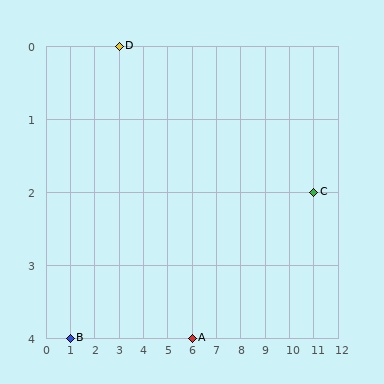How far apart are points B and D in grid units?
Points B and D are 2 columns and 4 rows apart (about 4.5 grid units diagonally).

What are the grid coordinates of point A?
Point A is at grid coordinates (6, 4).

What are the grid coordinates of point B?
Point B is at grid coordinates (1, 4).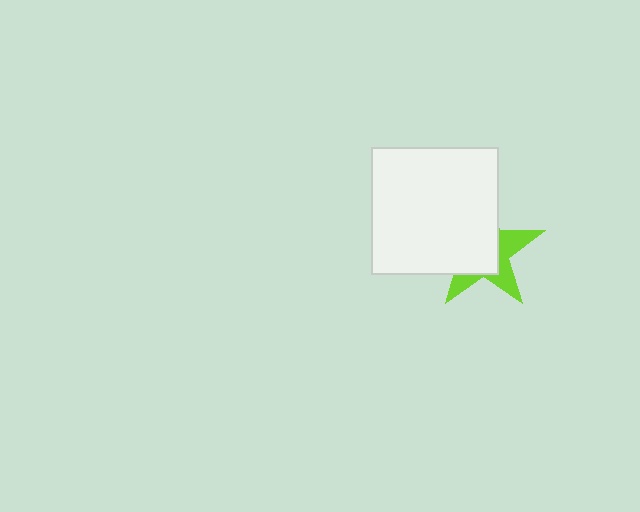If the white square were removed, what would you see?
You would see the complete lime star.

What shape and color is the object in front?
The object in front is a white square.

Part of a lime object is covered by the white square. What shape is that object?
It is a star.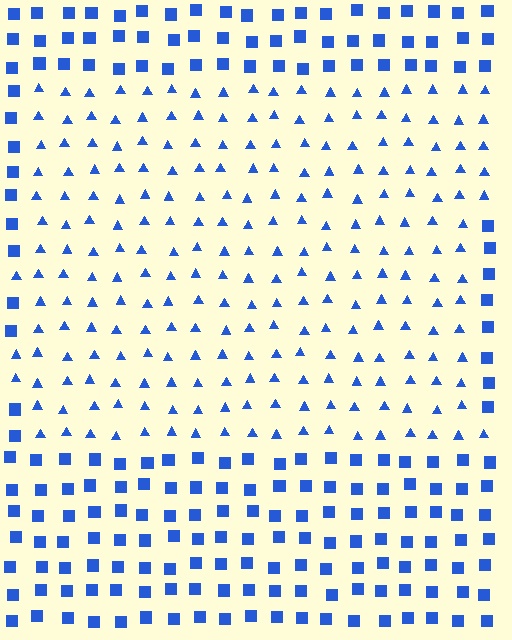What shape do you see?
I see a rectangle.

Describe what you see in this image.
The image is filled with small blue elements arranged in a uniform grid. A rectangle-shaped region contains triangles, while the surrounding area contains squares. The boundary is defined purely by the change in element shape.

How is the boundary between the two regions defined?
The boundary is defined by a change in element shape: triangles inside vs. squares outside. All elements share the same color and spacing.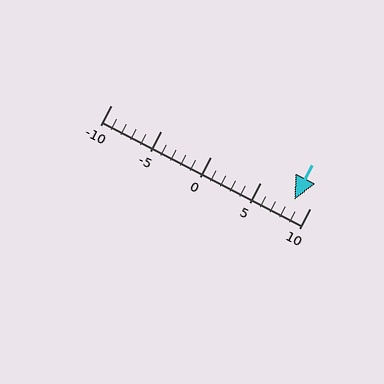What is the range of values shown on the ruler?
The ruler shows values from -10 to 10.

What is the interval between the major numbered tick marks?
The major tick marks are spaced 5 units apart.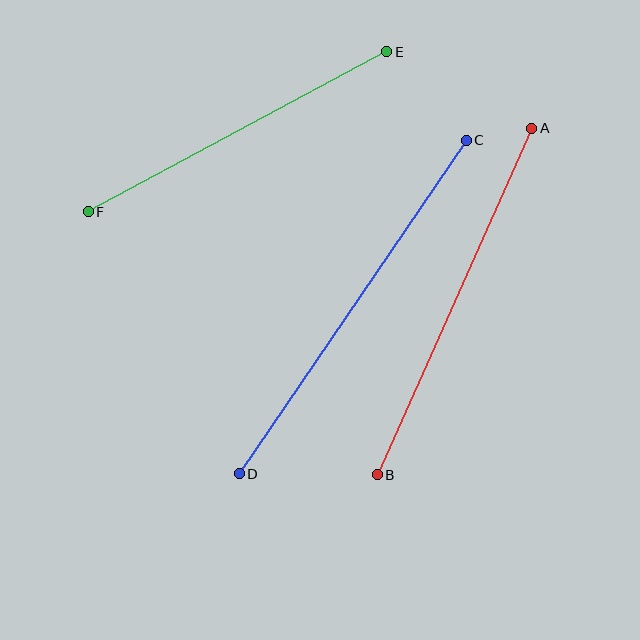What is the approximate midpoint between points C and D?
The midpoint is at approximately (353, 307) pixels.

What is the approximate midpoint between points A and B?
The midpoint is at approximately (455, 302) pixels.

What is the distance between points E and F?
The distance is approximately 339 pixels.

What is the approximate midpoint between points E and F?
The midpoint is at approximately (238, 132) pixels.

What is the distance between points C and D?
The distance is approximately 404 pixels.